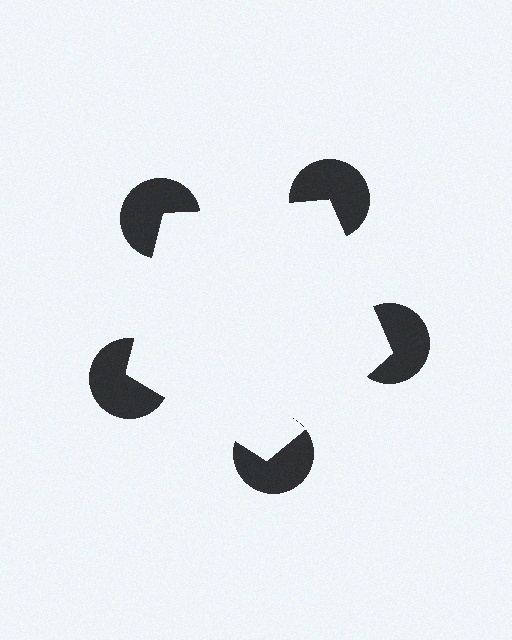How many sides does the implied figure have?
5 sides.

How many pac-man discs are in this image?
There are 5 — one at each vertex of the illusory pentagon.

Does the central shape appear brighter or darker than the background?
It typically appears slightly brighter than the background, even though no actual brightness change is drawn.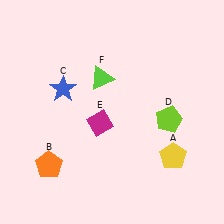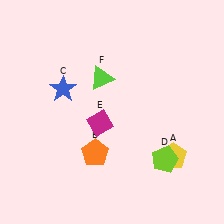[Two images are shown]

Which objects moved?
The objects that moved are: the orange pentagon (B), the lime pentagon (D).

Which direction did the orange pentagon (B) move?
The orange pentagon (B) moved right.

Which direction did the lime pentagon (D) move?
The lime pentagon (D) moved down.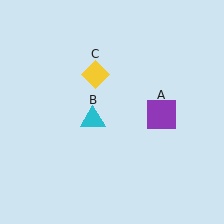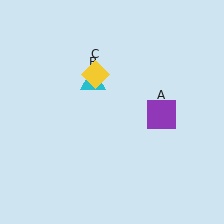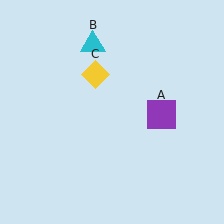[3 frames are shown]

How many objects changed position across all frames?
1 object changed position: cyan triangle (object B).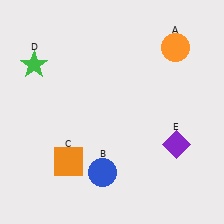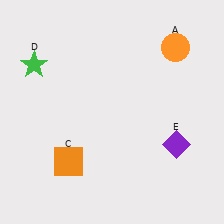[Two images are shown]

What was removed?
The blue circle (B) was removed in Image 2.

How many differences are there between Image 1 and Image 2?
There is 1 difference between the two images.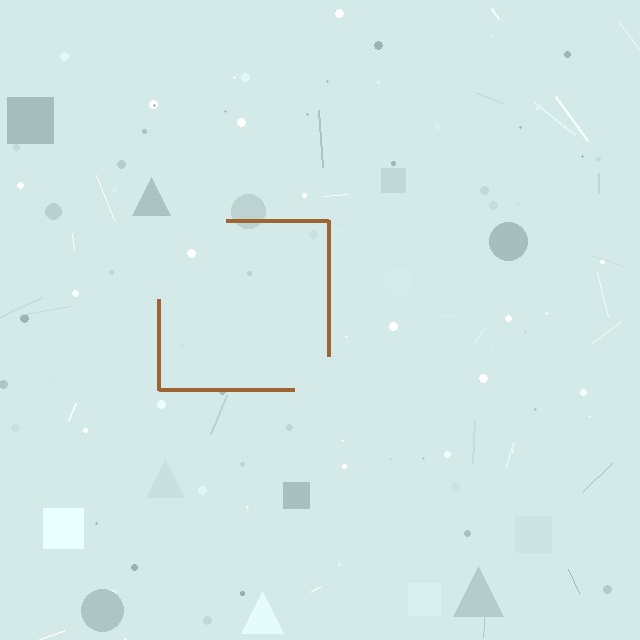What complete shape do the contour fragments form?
The contour fragments form a square.